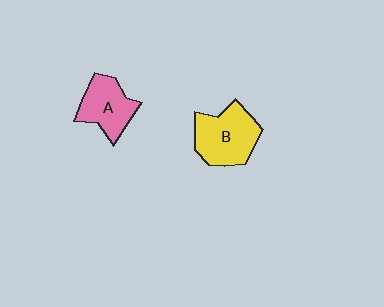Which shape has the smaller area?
Shape A (pink).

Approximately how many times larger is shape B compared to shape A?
Approximately 1.2 times.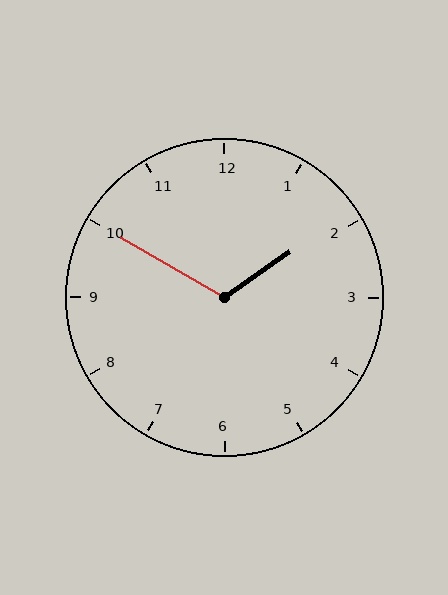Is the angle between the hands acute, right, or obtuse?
It is obtuse.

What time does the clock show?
1:50.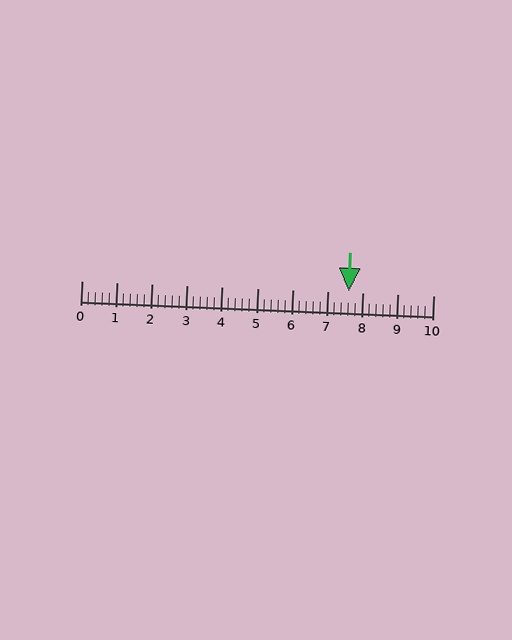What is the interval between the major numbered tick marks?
The major tick marks are spaced 1 units apart.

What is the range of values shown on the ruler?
The ruler shows values from 0 to 10.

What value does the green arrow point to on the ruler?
The green arrow points to approximately 7.6.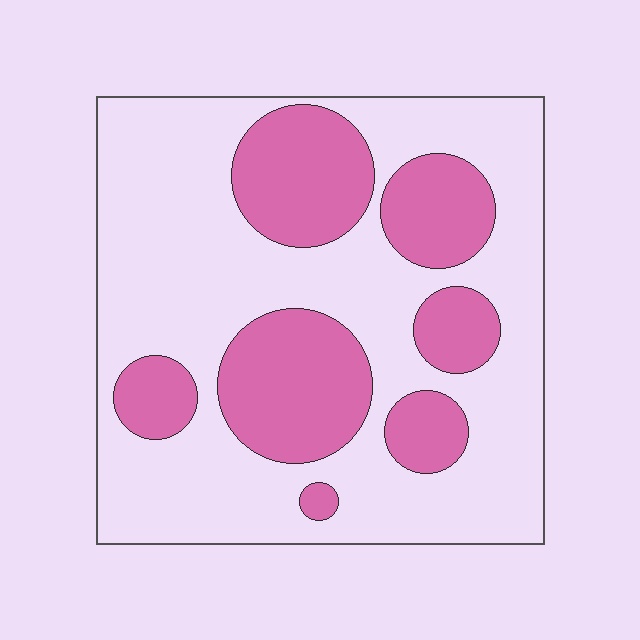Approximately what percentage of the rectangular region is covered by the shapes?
Approximately 30%.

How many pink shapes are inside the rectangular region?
7.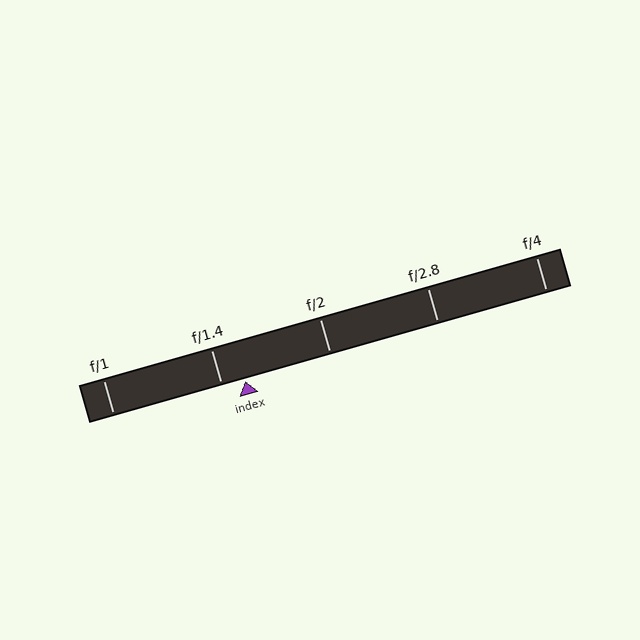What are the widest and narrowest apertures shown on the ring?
The widest aperture shown is f/1 and the narrowest is f/4.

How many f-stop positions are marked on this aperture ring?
There are 5 f-stop positions marked.